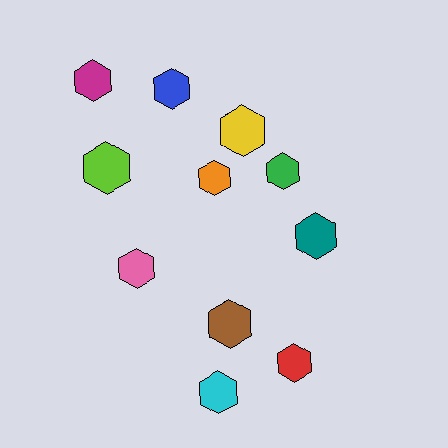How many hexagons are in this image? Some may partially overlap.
There are 11 hexagons.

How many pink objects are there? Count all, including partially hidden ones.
There is 1 pink object.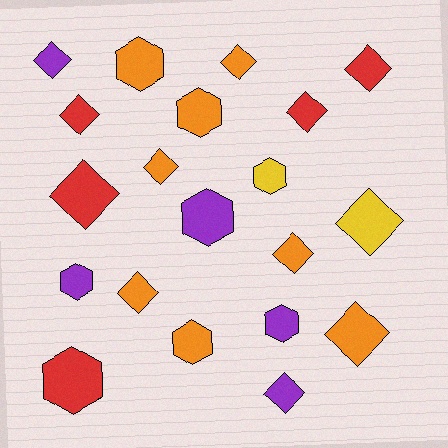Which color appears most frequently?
Orange, with 8 objects.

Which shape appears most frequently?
Diamond, with 12 objects.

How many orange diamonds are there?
There are 5 orange diamonds.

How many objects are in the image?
There are 20 objects.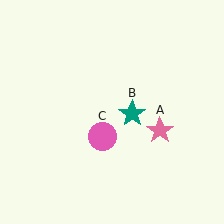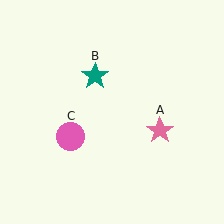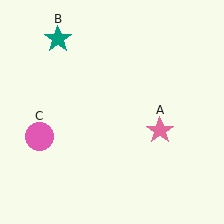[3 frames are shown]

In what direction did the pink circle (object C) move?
The pink circle (object C) moved left.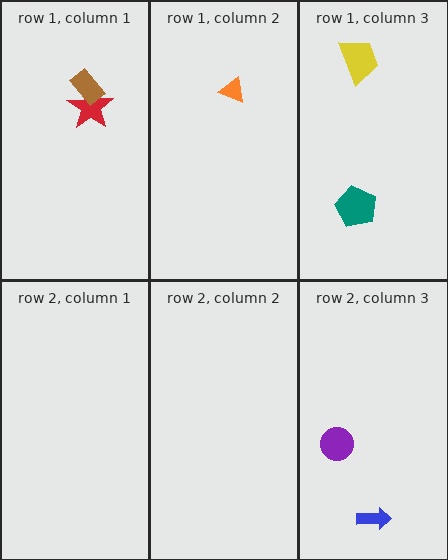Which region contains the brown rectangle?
The row 1, column 1 region.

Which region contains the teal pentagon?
The row 1, column 3 region.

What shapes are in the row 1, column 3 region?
The yellow trapezoid, the teal pentagon.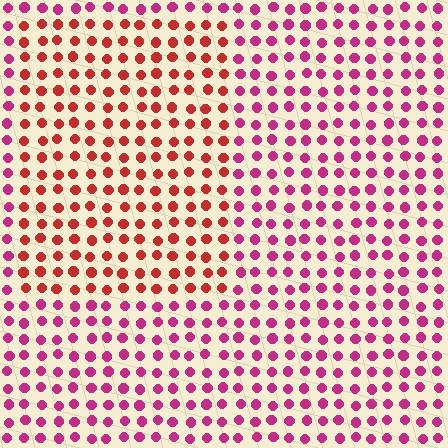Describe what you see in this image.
The image is filled with small magenta elements in a uniform arrangement. A rectangle-shaped region is visible where the elements are tinted to a slightly different hue, forming a subtle color boundary.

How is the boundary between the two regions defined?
The boundary is defined purely by a slight shift in hue (about 37 degrees). Spacing, size, and orientation are identical on both sides.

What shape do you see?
I see a rectangle.